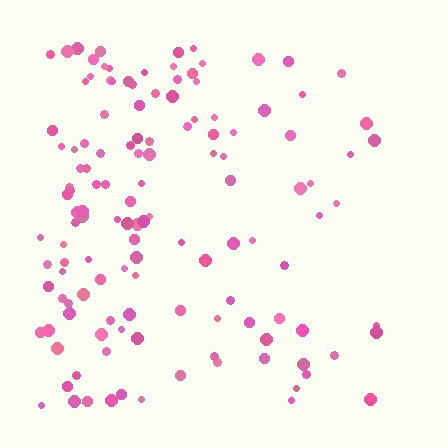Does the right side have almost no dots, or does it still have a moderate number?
Still a moderate number, just noticeably fewer than the left.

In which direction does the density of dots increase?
From right to left, with the left side densest.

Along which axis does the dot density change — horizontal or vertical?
Horizontal.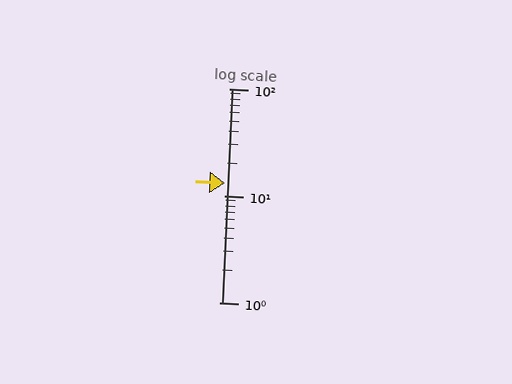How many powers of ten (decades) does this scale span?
The scale spans 2 decades, from 1 to 100.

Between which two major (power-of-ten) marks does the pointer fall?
The pointer is between 10 and 100.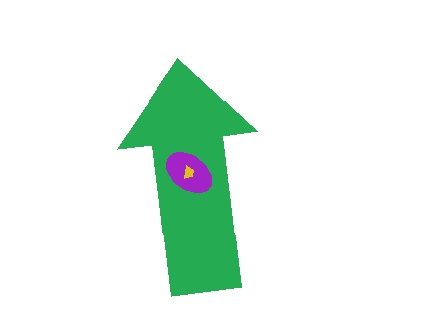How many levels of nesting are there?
3.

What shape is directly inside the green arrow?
The purple ellipse.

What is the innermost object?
The yellow trapezoid.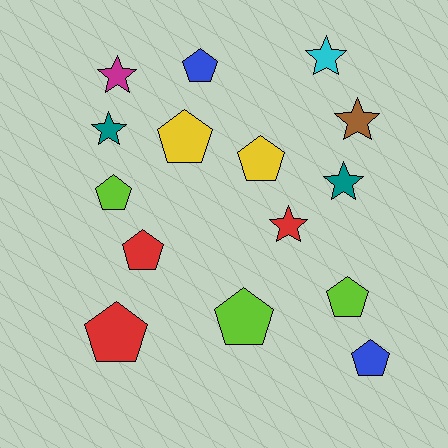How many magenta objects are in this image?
There is 1 magenta object.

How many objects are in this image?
There are 15 objects.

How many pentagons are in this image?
There are 9 pentagons.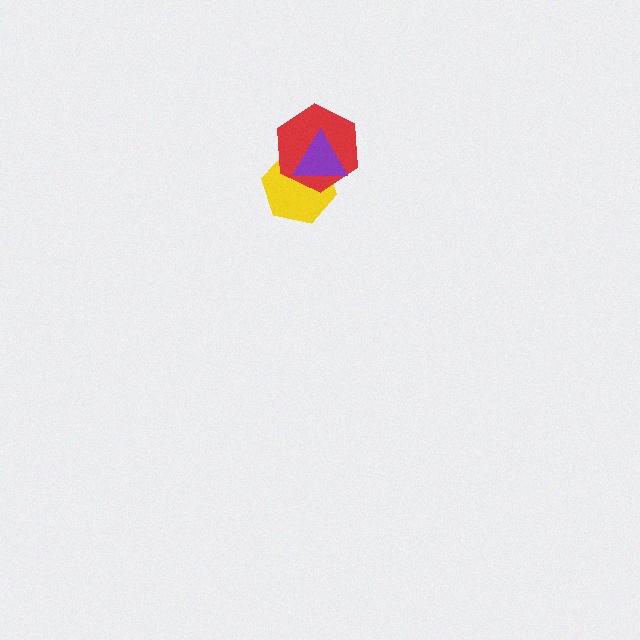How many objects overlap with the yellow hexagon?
2 objects overlap with the yellow hexagon.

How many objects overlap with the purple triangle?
2 objects overlap with the purple triangle.